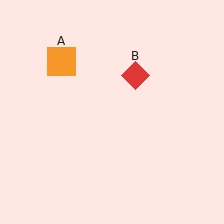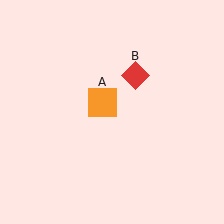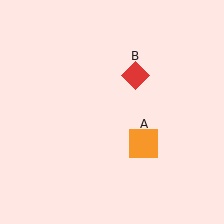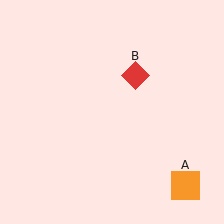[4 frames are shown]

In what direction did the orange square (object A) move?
The orange square (object A) moved down and to the right.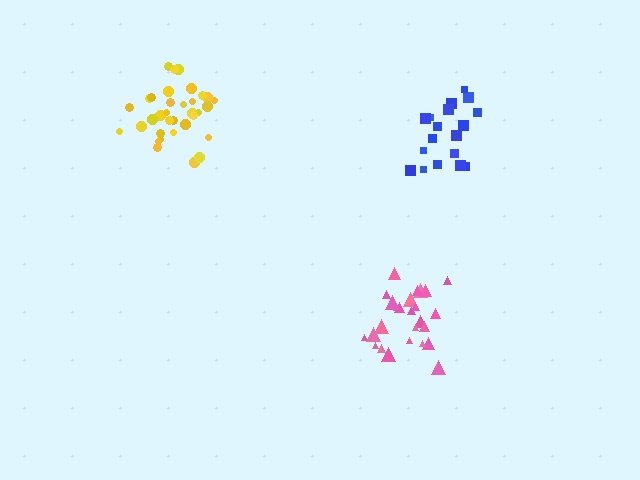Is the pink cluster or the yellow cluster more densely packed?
Pink.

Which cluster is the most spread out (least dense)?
Blue.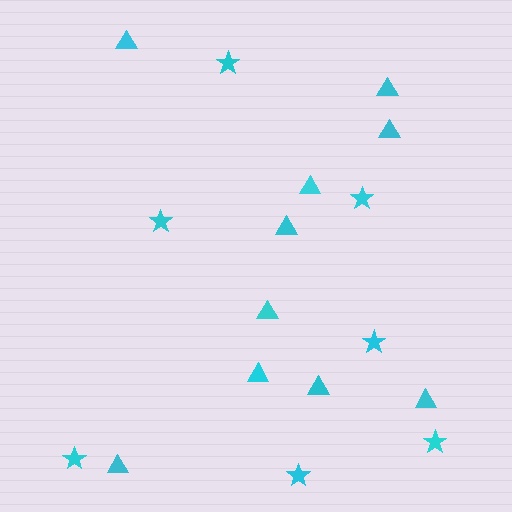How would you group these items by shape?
There are 2 groups: one group of triangles (10) and one group of stars (7).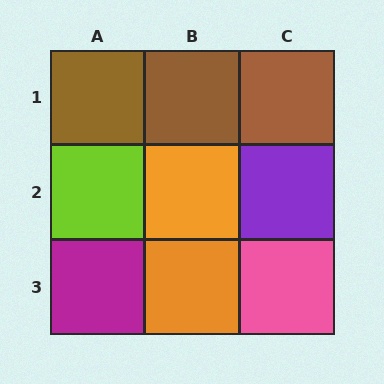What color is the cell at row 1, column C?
Brown.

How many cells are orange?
2 cells are orange.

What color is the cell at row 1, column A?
Brown.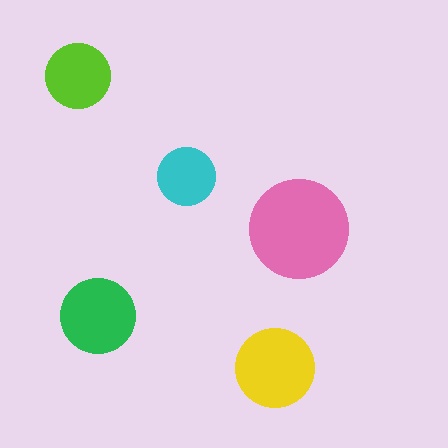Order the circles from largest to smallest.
the pink one, the yellow one, the green one, the lime one, the cyan one.